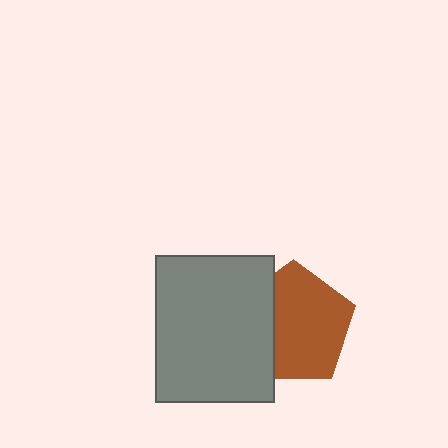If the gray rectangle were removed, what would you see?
You would see the complete brown pentagon.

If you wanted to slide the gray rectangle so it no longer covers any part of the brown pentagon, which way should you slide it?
Slide it left — that is the most direct way to separate the two shapes.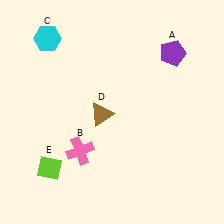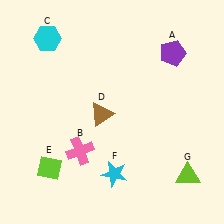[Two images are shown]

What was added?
A cyan star (F), a lime triangle (G) were added in Image 2.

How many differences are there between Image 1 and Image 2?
There are 2 differences between the two images.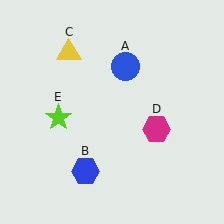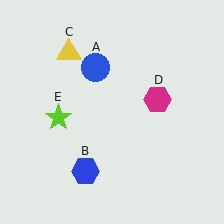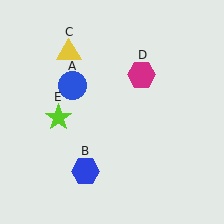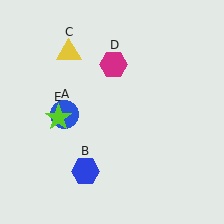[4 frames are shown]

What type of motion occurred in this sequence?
The blue circle (object A), magenta hexagon (object D) rotated counterclockwise around the center of the scene.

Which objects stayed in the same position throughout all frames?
Blue hexagon (object B) and yellow triangle (object C) and lime star (object E) remained stationary.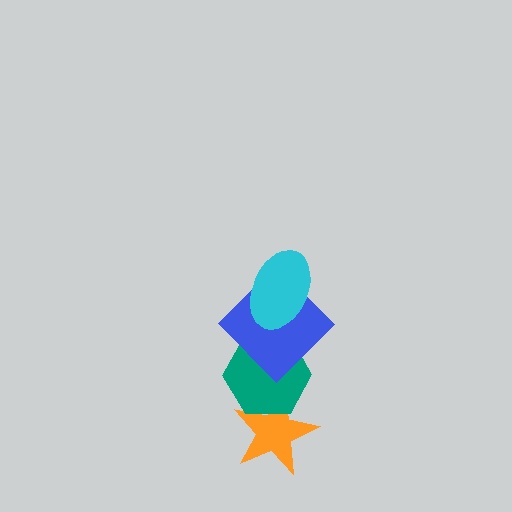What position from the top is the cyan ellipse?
The cyan ellipse is 1st from the top.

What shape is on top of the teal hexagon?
The blue diamond is on top of the teal hexagon.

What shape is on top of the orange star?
The teal hexagon is on top of the orange star.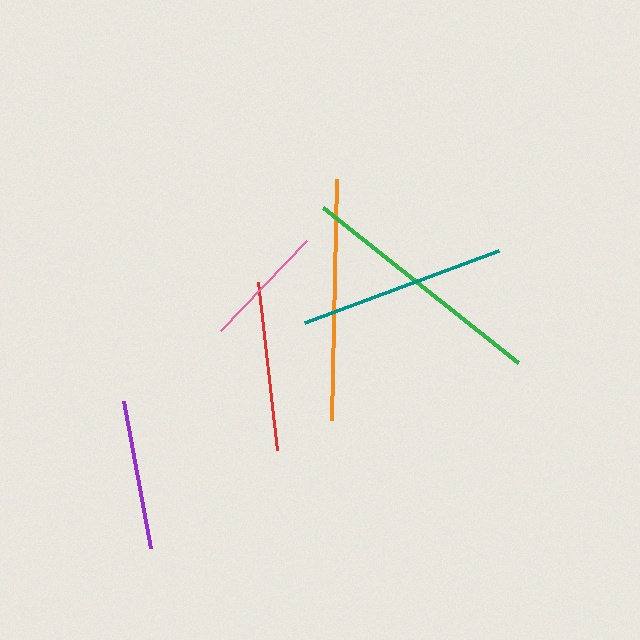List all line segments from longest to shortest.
From longest to shortest: green, orange, teal, red, purple, pink.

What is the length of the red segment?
The red segment is approximately 169 pixels long.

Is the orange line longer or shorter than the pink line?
The orange line is longer than the pink line.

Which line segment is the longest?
The green line is the longest at approximately 249 pixels.